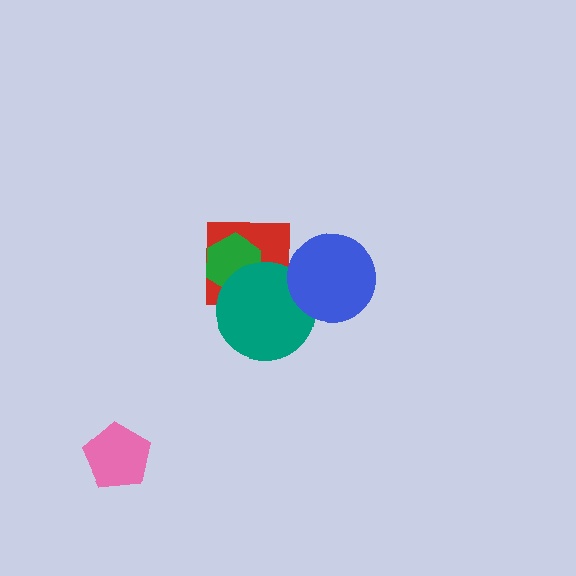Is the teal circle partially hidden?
Yes, it is partially covered by another shape.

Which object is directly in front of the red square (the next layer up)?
The green hexagon is directly in front of the red square.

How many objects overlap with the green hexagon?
2 objects overlap with the green hexagon.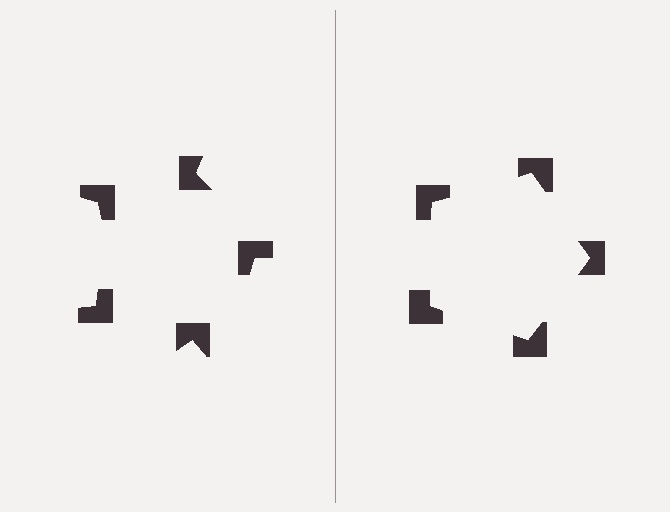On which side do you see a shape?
An illusory pentagon appears on the right side. On the left side the wedge cuts are rotated, so no coherent shape forms.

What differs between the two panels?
The notched squares are positioned identically on both sides; only the wedge orientations differ. On the right they align to a pentagon; on the left they are misaligned.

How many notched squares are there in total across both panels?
10 — 5 on each side.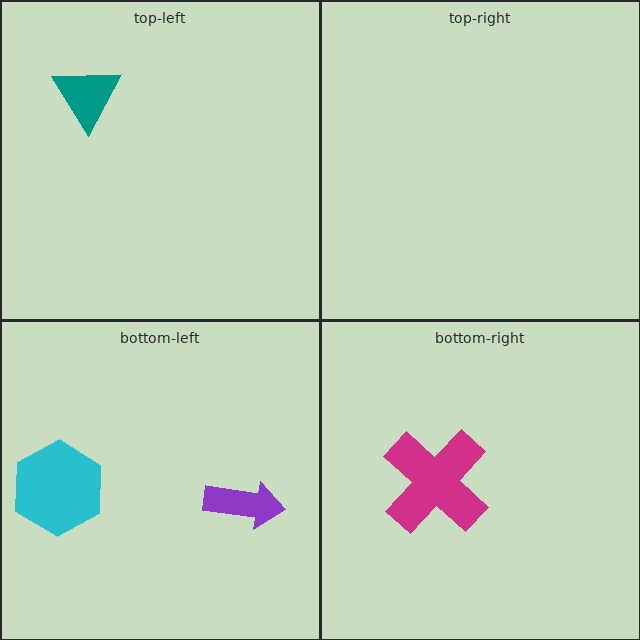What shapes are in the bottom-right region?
The magenta cross.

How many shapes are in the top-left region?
1.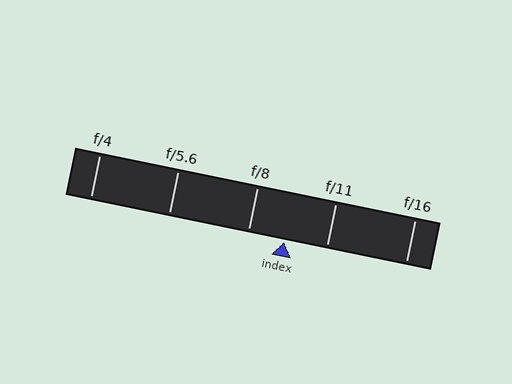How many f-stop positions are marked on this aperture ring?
There are 5 f-stop positions marked.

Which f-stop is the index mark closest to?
The index mark is closest to f/8.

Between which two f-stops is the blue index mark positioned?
The index mark is between f/8 and f/11.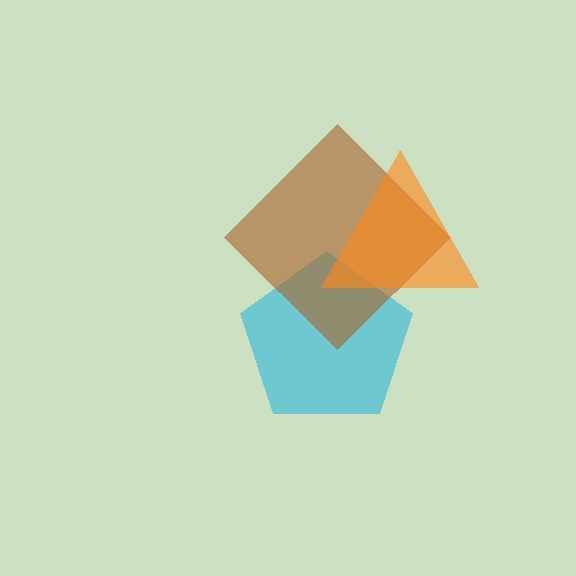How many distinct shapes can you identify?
There are 3 distinct shapes: a cyan pentagon, a brown diamond, an orange triangle.